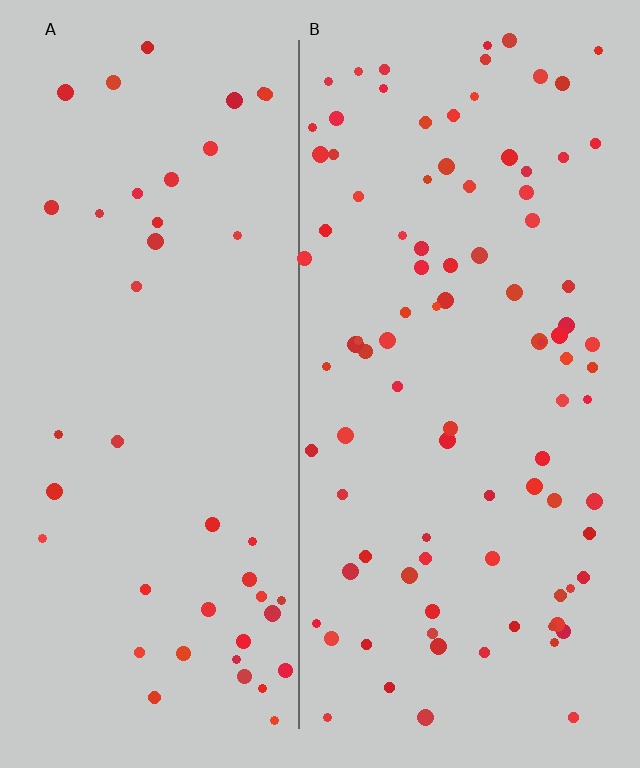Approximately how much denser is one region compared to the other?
Approximately 2.1× — region B over region A.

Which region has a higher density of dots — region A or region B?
B (the right).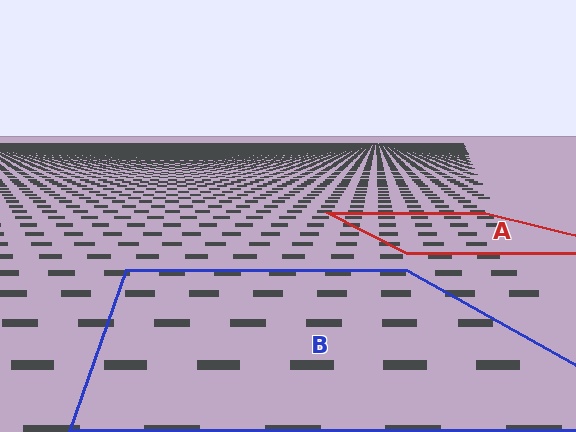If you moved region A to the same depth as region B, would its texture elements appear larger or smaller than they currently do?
They would appear larger. At a closer depth, the same texture elements are projected at a bigger on-screen size.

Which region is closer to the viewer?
Region B is closer. The texture elements there are larger and more spread out.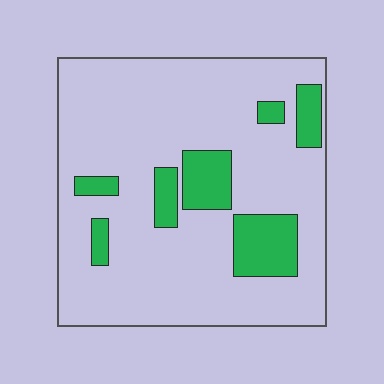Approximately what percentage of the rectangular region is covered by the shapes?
Approximately 15%.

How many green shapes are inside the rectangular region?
7.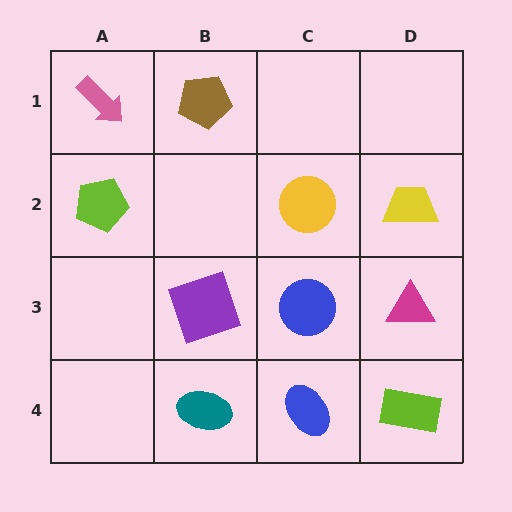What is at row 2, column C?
A yellow circle.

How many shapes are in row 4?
3 shapes.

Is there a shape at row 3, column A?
No, that cell is empty.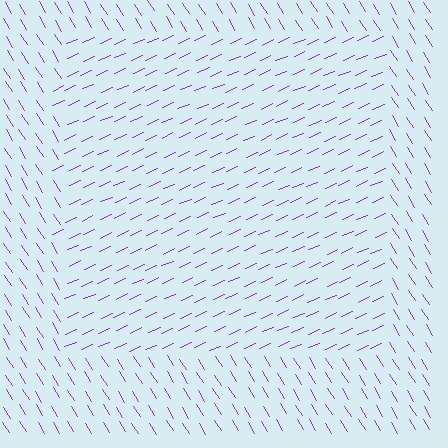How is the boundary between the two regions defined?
The boundary is defined purely by a change in line orientation (approximately 83 degrees difference). All lines are the same color and thickness.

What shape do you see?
I see a rectangle.